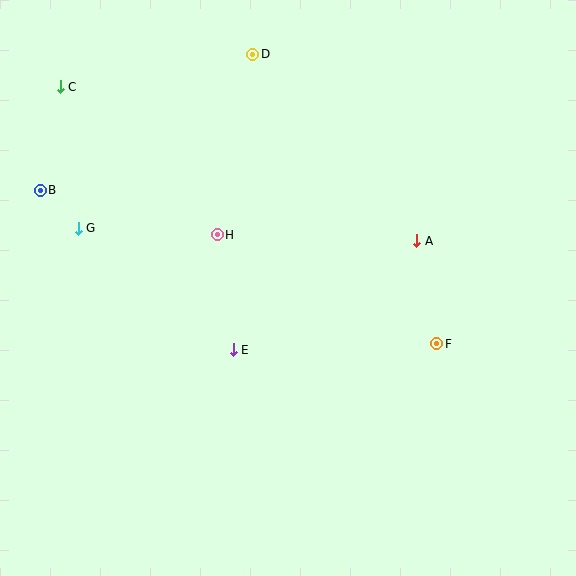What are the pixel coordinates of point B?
Point B is at (40, 190).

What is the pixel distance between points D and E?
The distance between D and E is 296 pixels.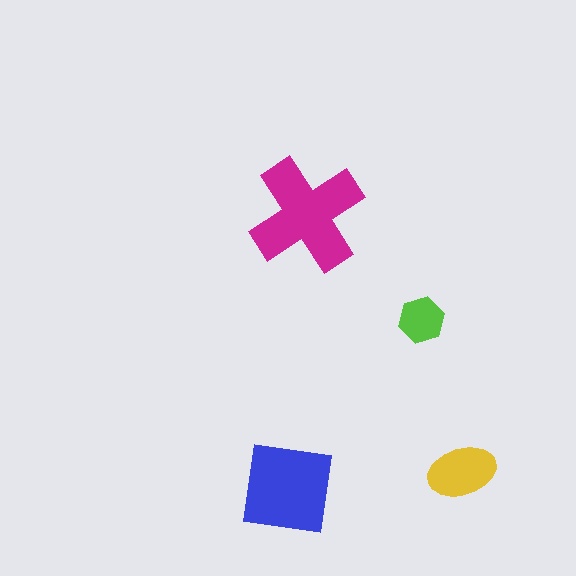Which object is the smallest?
The lime hexagon.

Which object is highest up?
The magenta cross is topmost.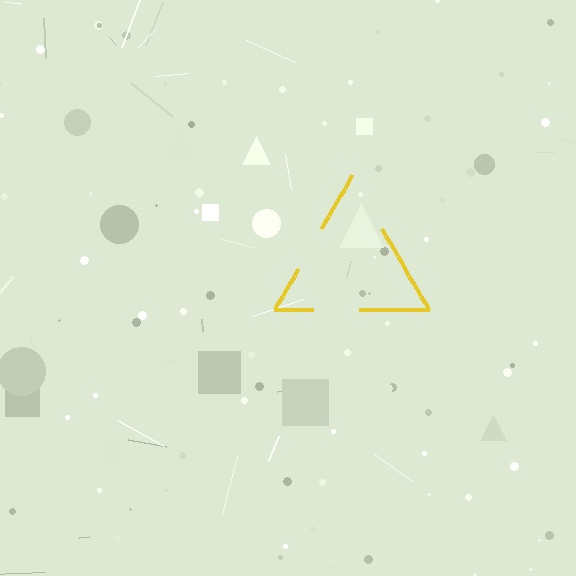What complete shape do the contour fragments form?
The contour fragments form a triangle.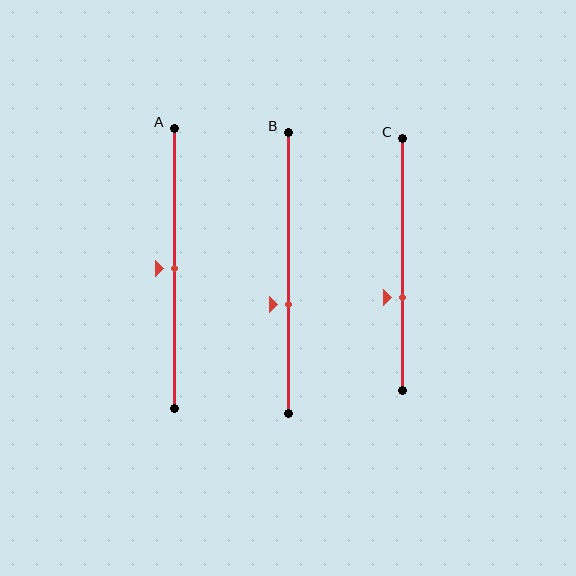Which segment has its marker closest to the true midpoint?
Segment A has its marker closest to the true midpoint.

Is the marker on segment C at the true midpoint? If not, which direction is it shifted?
No, the marker on segment C is shifted downward by about 13% of the segment length.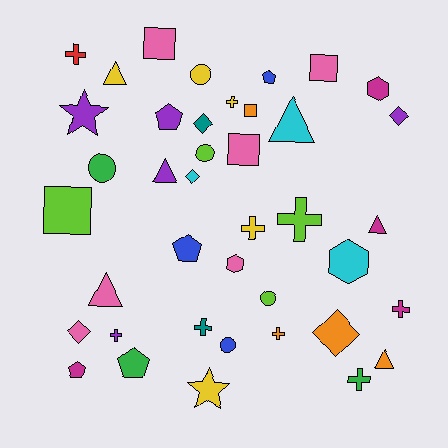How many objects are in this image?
There are 40 objects.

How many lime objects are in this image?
There are 4 lime objects.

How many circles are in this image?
There are 5 circles.